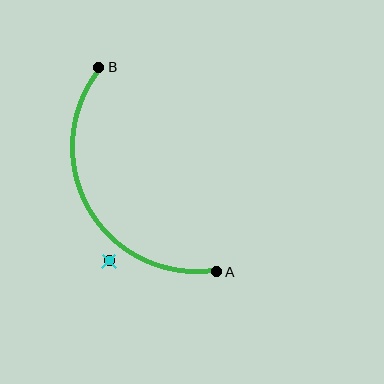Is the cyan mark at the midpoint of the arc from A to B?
No — the cyan mark does not lie on the arc at all. It sits slightly outside the curve.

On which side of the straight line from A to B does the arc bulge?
The arc bulges to the left of the straight line connecting A and B.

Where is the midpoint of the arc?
The arc midpoint is the point on the curve farthest from the straight line joining A and B. It sits to the left of that line.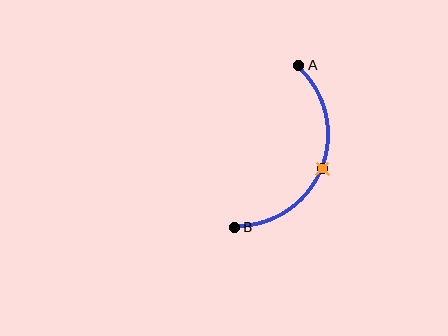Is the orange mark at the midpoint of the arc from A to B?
Yes. The orange mark lies on the arc at equal arc-length from both A and B — it is the arc midpoint.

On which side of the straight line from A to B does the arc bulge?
The arc bulges to the right of the straight line connecting A and B.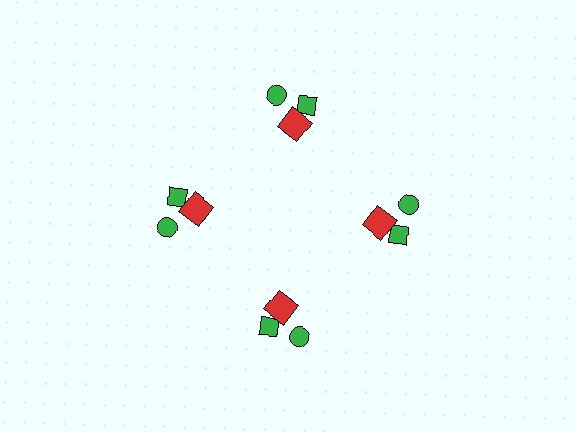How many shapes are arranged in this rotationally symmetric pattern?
There are 12 shapes, arranged in 4 groups of 3.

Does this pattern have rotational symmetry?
Yes, this pattern has 4-fold rotational symmetry. It looks the same after rotating 90 degrees around the center.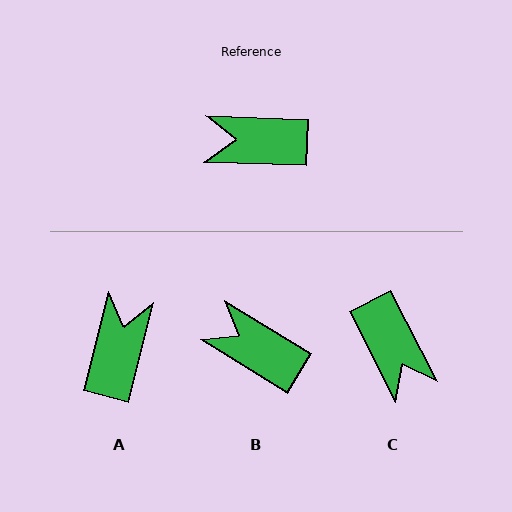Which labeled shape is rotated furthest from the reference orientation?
C, about 119 degrees away.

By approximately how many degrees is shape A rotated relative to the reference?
Approximately 102 degrees clockwise.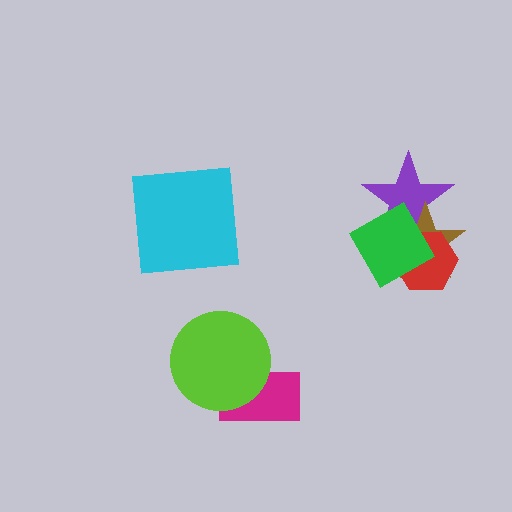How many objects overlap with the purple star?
3 objects overlap with the purple star.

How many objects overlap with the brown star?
3 objects overlap with the brown star.